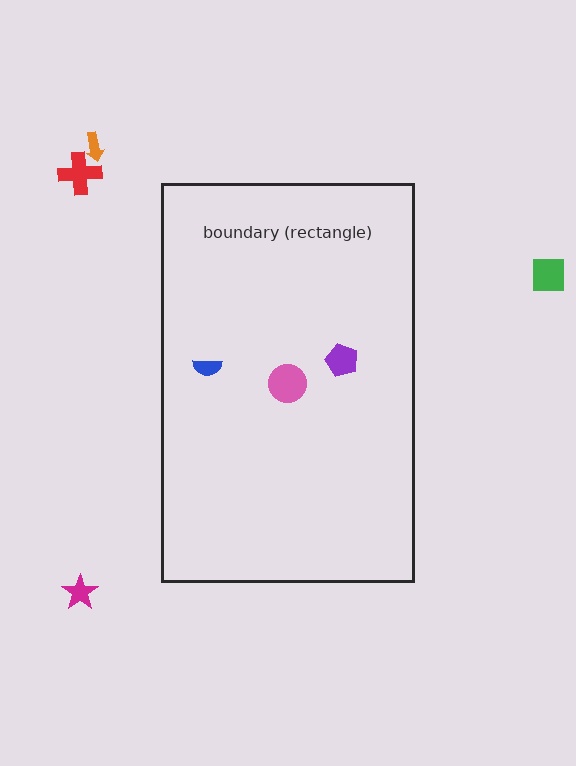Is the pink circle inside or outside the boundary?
Inside.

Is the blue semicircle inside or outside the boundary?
Inside.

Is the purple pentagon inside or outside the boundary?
Inside.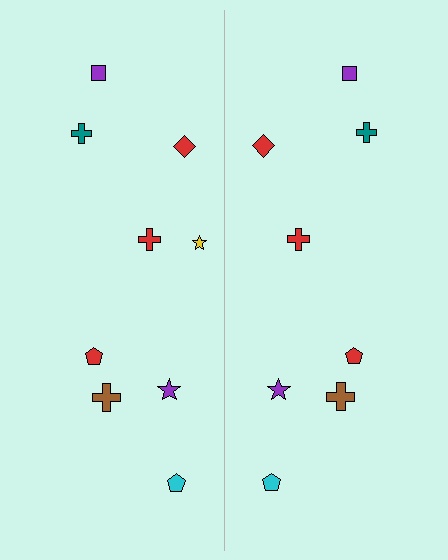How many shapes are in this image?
There are 17 shapes in this image.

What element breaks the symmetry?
A yellow star is missing from the right side.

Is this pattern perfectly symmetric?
No, the pattern is not perfectly symmetric. A yellow star is missing from the right side.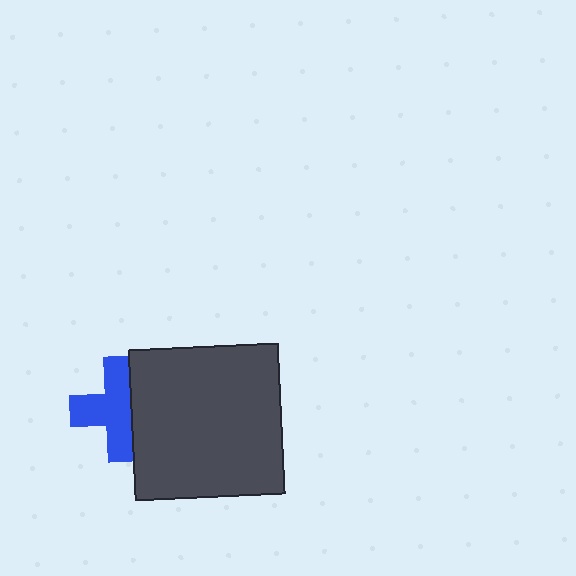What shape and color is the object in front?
The object in front is a dark gray square.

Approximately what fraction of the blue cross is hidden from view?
Roughly 32% of the blue cross is hidden behind the dark gray square.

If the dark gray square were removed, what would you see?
You would see the complete blue cross.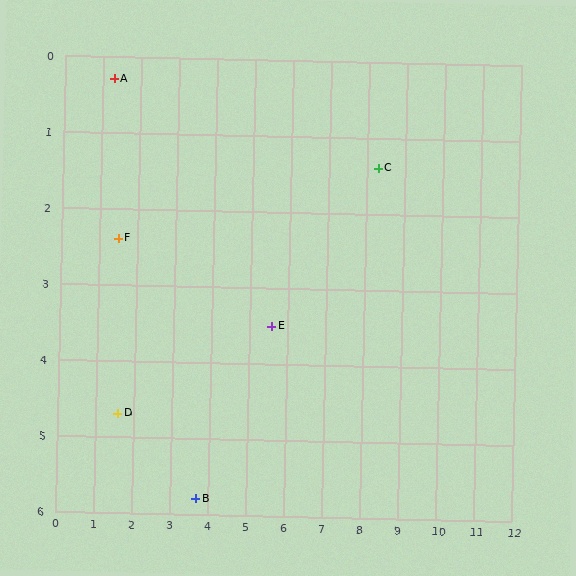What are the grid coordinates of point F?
Point F is at approximately (1.5, 2.4).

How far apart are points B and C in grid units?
Points B and C are about 6.4 grid units apart.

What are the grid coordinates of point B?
Point B is at approximately (3.7, 5.8).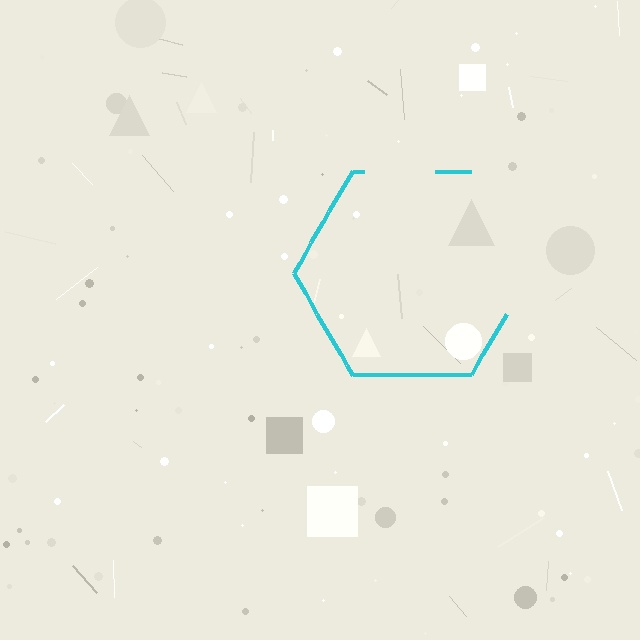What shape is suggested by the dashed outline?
The dashed outline suggests a hexagon.